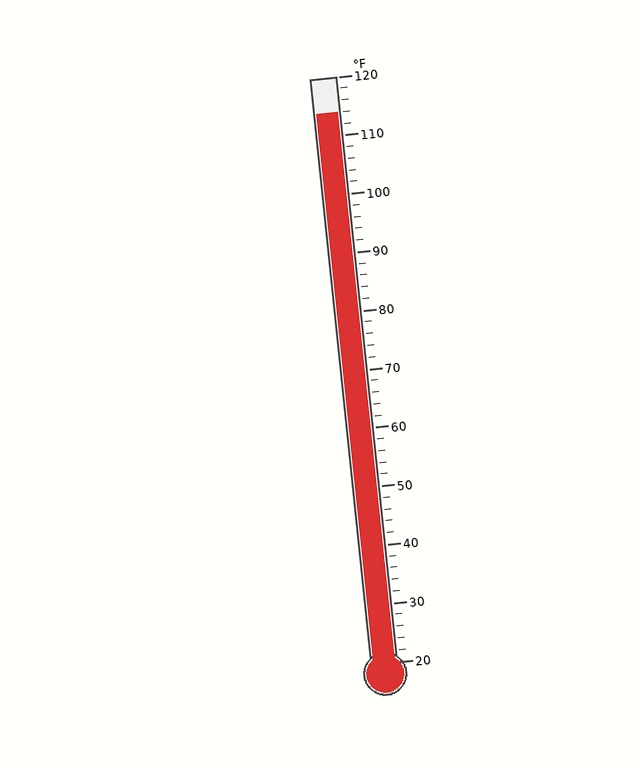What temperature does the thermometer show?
The thermometer shows approximately 114°F.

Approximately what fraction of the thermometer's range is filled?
The thermometer is filled to approximately 95% of its range.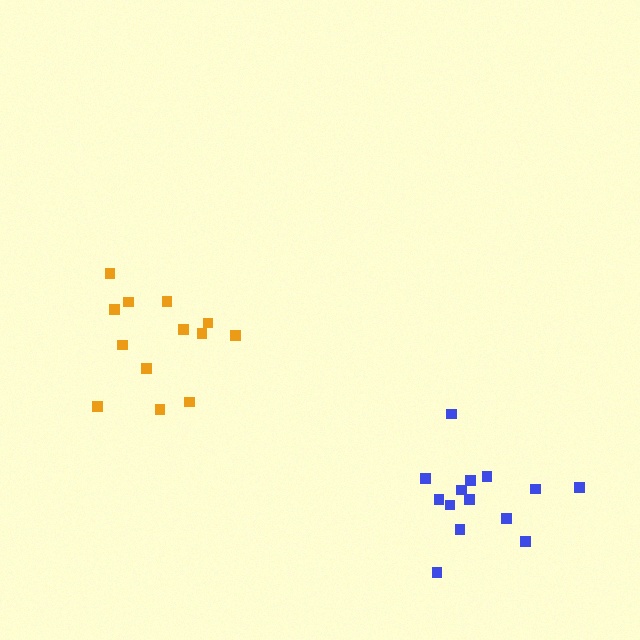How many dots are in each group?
Group 1: 13 dots, Group 2: 14 dots (27 total).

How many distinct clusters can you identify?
There are 2 distinct clusters.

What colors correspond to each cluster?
The clusters are colored: orange, blue.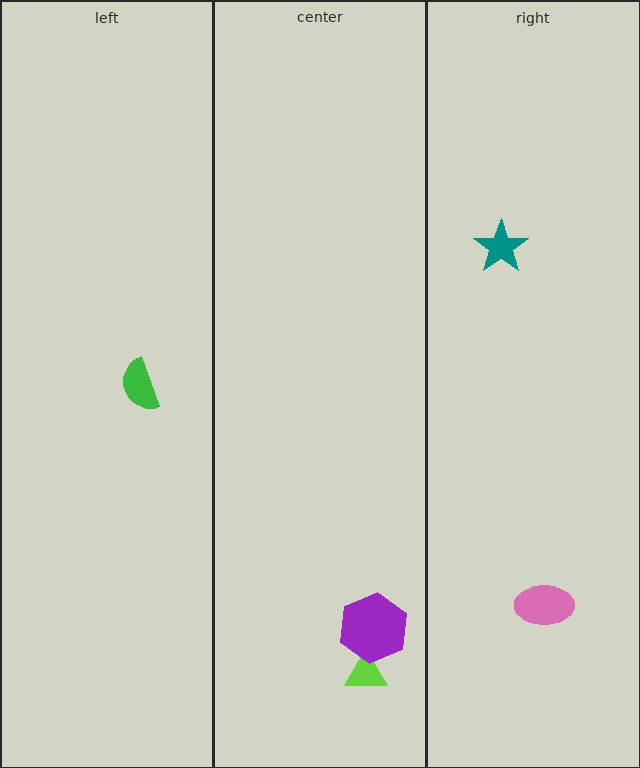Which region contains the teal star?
The right region.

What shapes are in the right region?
The teal star, the pink ellipse.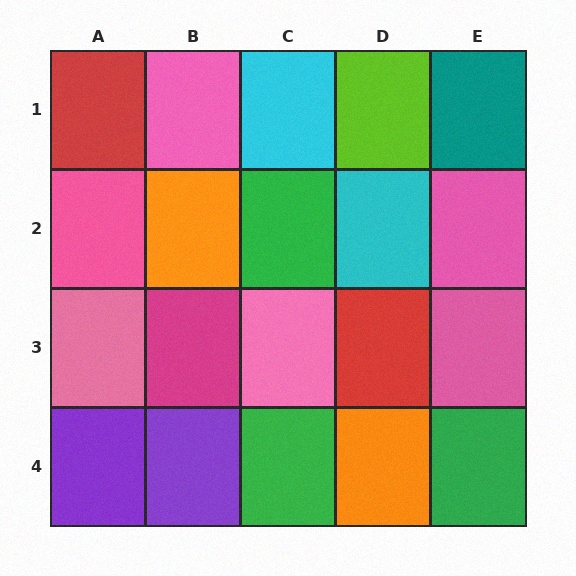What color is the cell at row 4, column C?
Green.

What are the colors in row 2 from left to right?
Pink, orange, green, cyan, pink.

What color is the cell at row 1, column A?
Red.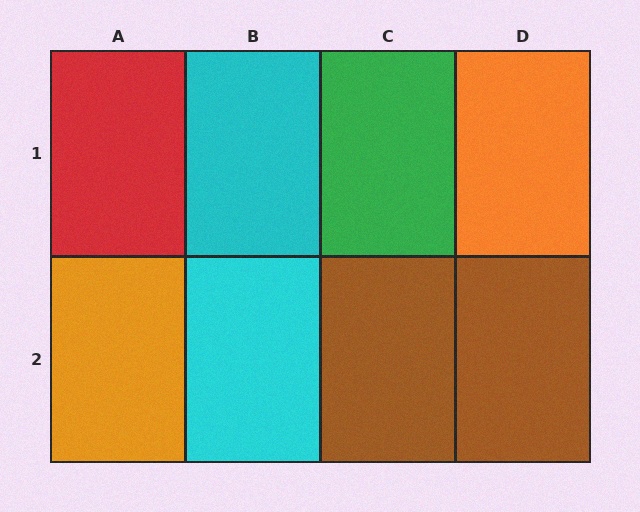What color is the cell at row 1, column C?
Green.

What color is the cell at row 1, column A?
Red.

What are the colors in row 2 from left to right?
Orange, cyan, brown, brown.